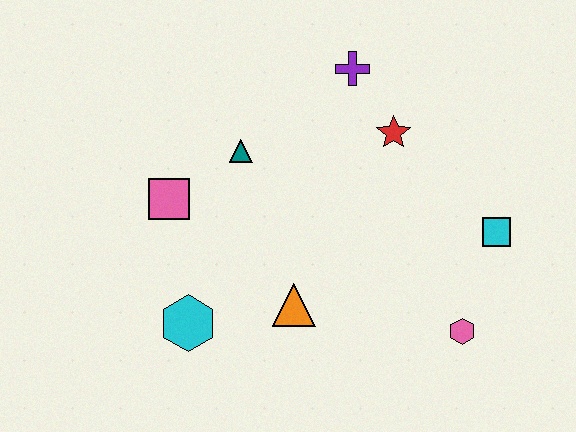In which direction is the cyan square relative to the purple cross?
The cyan square is below the purple cross.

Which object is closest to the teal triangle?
The pink square is closest to the teal triangle.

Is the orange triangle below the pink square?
Yes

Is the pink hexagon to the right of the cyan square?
No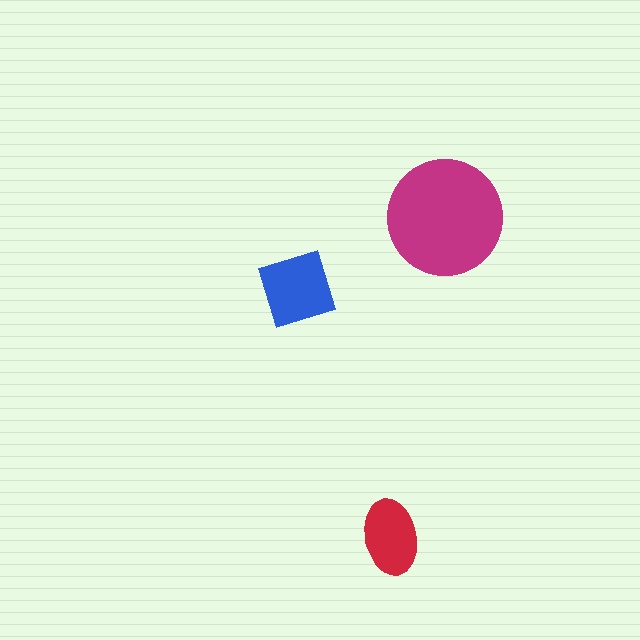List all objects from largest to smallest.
The magenta circle, the blue square, the red ellipse.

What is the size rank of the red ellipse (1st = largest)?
3rd.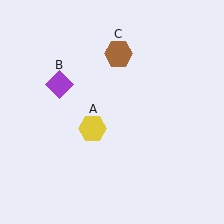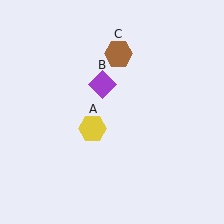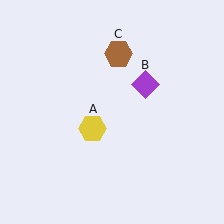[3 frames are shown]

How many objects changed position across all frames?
1 object changed position: purple diamond (object B).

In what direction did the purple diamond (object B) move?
The purple diamond (object B) moved right.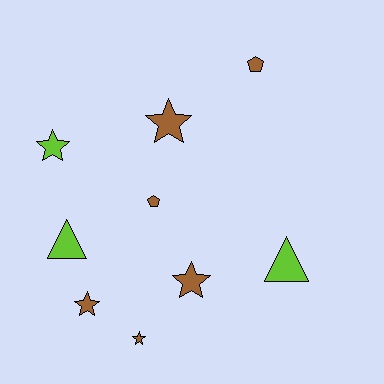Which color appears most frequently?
Brown, with 6 objects.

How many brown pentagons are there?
There are 2 brown pentagons.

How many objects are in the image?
There are 9 objects.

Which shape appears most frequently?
Star, with 5 objects.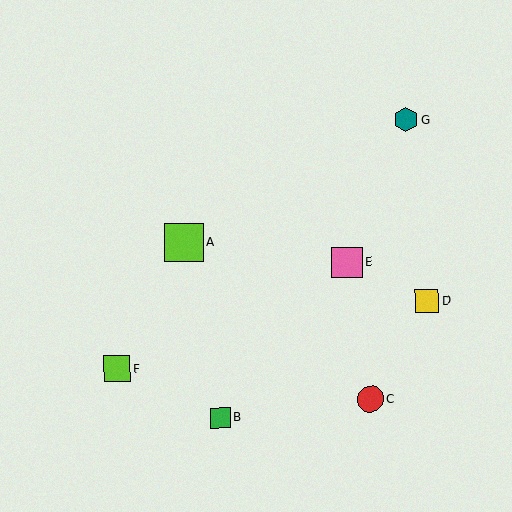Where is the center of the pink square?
The center of the pink square is at (347, 262).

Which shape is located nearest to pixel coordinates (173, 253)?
The lime square (labeled A) at (184, 242) is nearest to that location.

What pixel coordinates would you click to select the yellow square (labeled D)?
Click at (427, 300) to select the yellow square D.